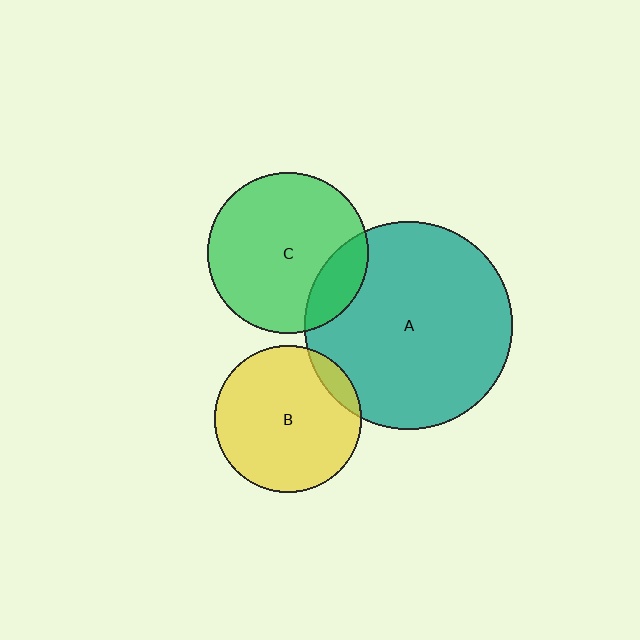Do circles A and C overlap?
Yes.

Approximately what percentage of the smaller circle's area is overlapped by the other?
Approximately 15%.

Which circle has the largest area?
Circle A (teal).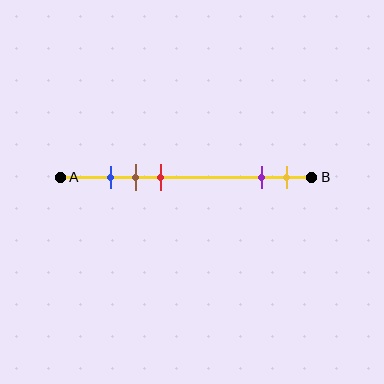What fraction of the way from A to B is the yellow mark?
The yellow mark is approximately 90% (0.9) of the way from A to B.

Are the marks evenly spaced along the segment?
No, the marks are not evenly spaced.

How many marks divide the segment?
There are 5 marks dividing the segment.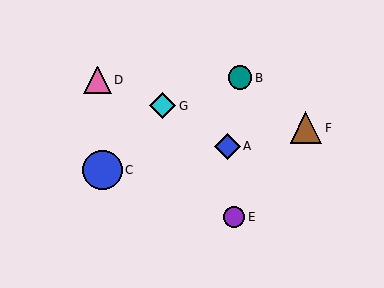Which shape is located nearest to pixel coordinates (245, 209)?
The purple circle (labeled E) at (234, 217) is nearest to that location.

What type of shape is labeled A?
Shape A is a blue diamond.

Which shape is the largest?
The blue circle (labeled C) is the largest.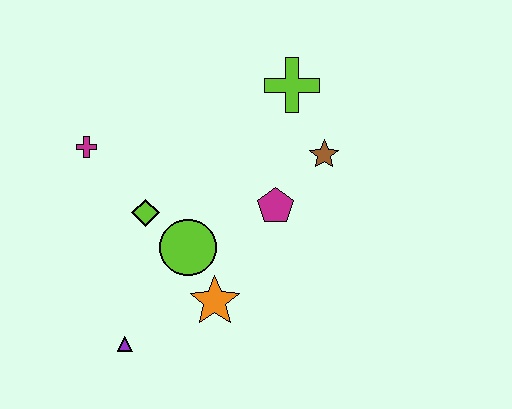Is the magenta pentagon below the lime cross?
Yes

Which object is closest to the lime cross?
The brown star is closest to the lime cross.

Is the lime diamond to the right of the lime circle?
No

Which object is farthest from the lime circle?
The lime cross is farthest from the lime circle.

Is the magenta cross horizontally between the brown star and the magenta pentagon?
No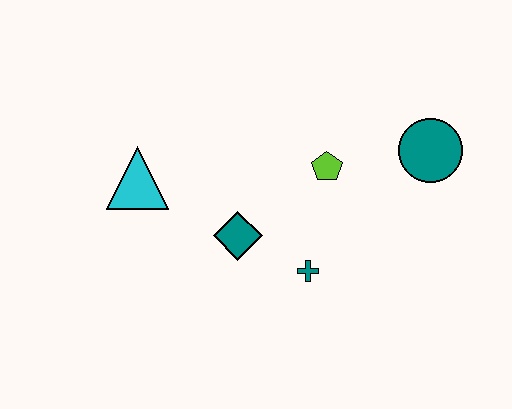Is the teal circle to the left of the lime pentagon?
No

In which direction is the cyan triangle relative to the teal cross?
The cyan triangle is to the left of the teal cross.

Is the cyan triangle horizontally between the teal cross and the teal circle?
No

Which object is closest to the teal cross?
The teal diamond is closest to the teal cross.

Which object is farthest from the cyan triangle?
The teal circle is farthest from the cyan triangle.